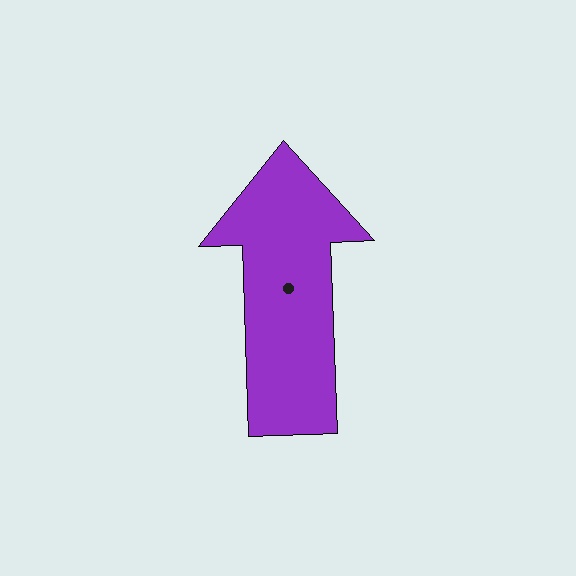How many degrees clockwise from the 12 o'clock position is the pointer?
Approximately 358 degrees.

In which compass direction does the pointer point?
North.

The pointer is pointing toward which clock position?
Roughly 12 o'clock.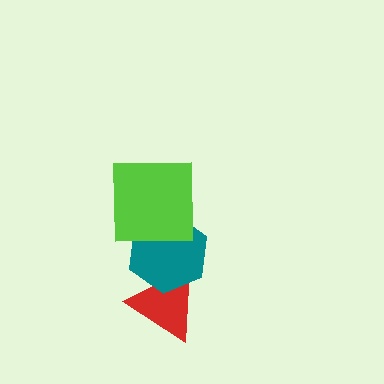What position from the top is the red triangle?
The red triangle is 3rd from the top.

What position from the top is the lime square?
The lime square is 1st from the top.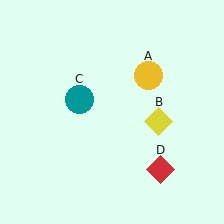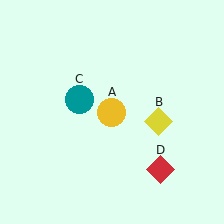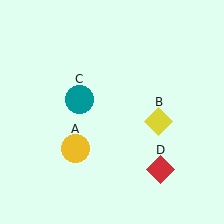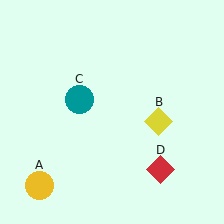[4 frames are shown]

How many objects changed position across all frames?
1 object changed position: yellow circle (object A).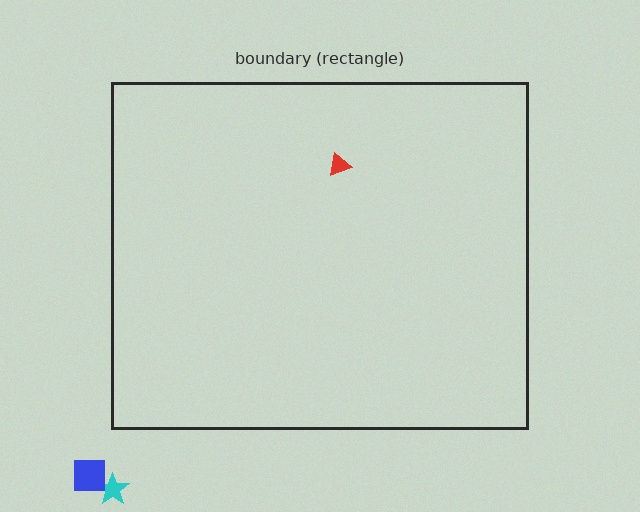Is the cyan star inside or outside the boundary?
Outside.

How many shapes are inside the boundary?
1 inside, 2 outside.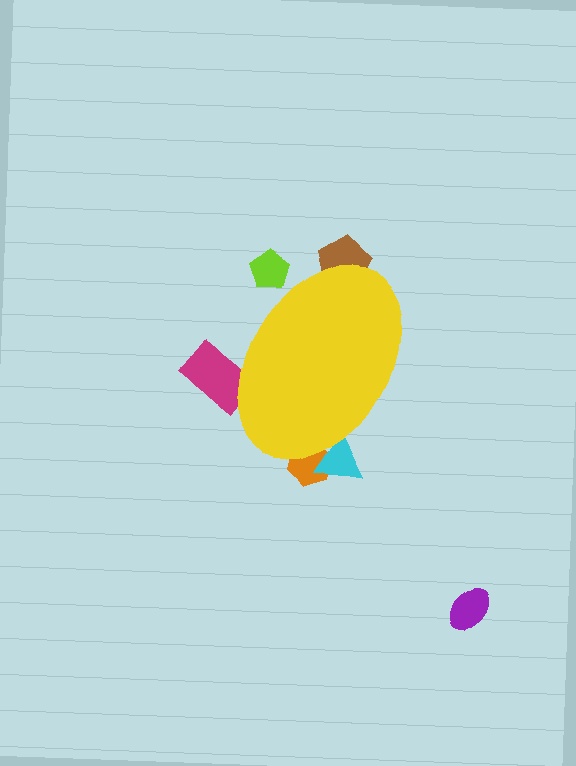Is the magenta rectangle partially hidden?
Yes, the magenta rectangle is partially hidden behind the yellow ellipse.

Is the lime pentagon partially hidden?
Yes, the lime pentagon is partially hidden behind the yellow ellipse.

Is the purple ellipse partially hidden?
No, the purple ellipse is fully visible.